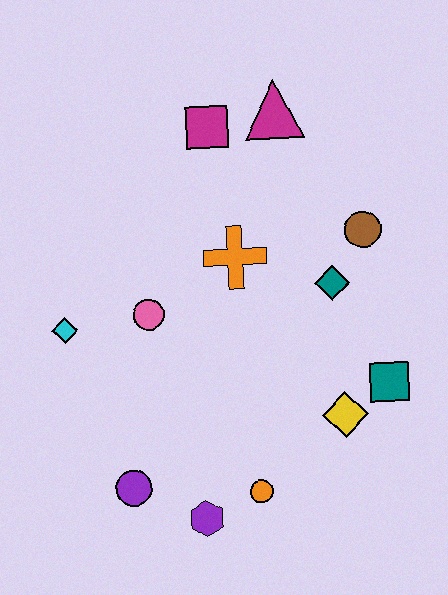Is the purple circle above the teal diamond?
No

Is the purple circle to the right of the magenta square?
No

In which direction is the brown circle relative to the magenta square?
The brown circle is to the right of the magenta square.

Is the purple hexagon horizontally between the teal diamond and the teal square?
No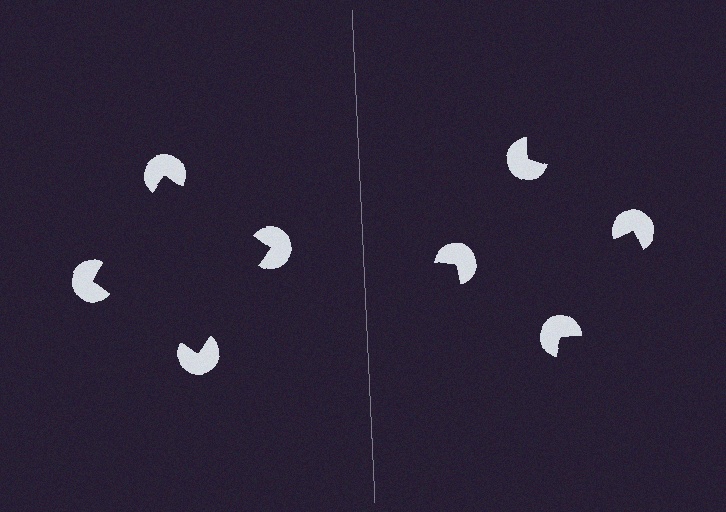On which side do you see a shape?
An illusory square appears on the left side. On the right side the wedge cuts are rotated, so no coherent shape forms.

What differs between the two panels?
The pac-man discs are positioned identically on both sides; only the wedge orientations differ. On the left they align to a square; on the right they are misaligned.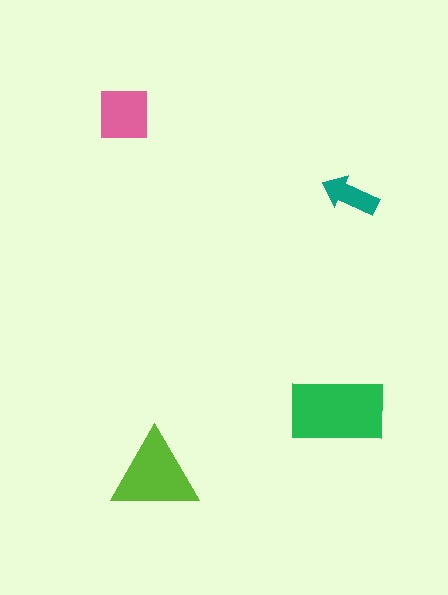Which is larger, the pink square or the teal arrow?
The pink square.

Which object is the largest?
The green rectangle.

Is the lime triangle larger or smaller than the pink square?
Larger.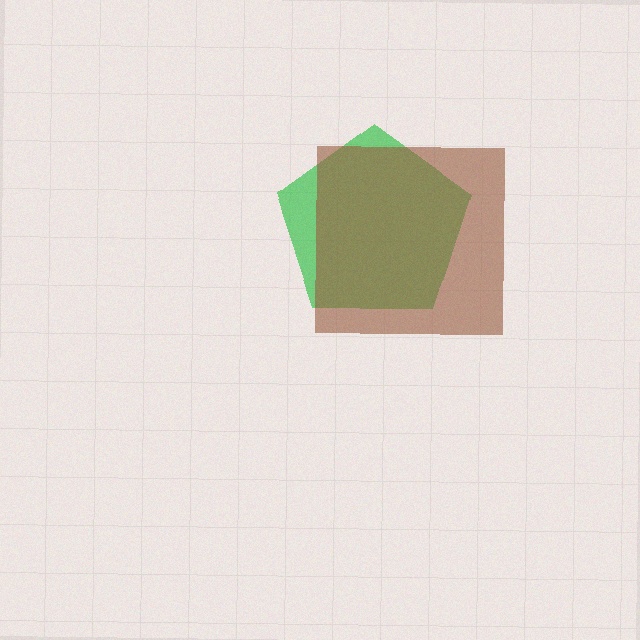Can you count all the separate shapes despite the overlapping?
Yes, there are 2 separate shapes.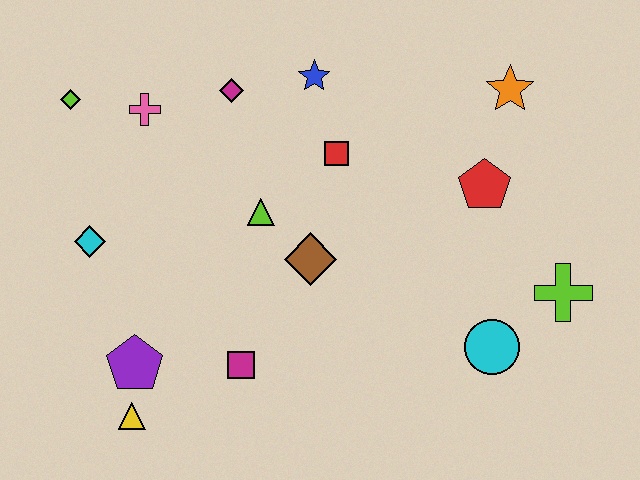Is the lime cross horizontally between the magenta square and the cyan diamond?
No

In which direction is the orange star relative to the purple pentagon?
The orange star is to the right of the purple pentagon.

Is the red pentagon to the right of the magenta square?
Yes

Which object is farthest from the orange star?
The yellow triangle is farthest from the orange star.